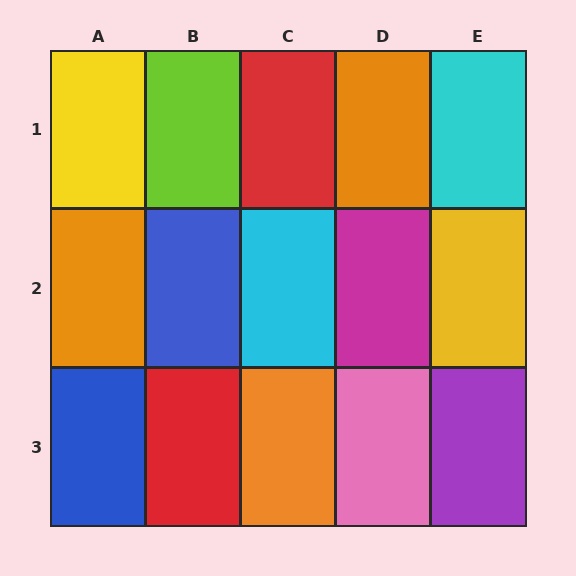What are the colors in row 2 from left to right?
Orange, blue, cyan, magenta, yellow.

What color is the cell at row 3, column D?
Pink.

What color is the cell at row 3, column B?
Red.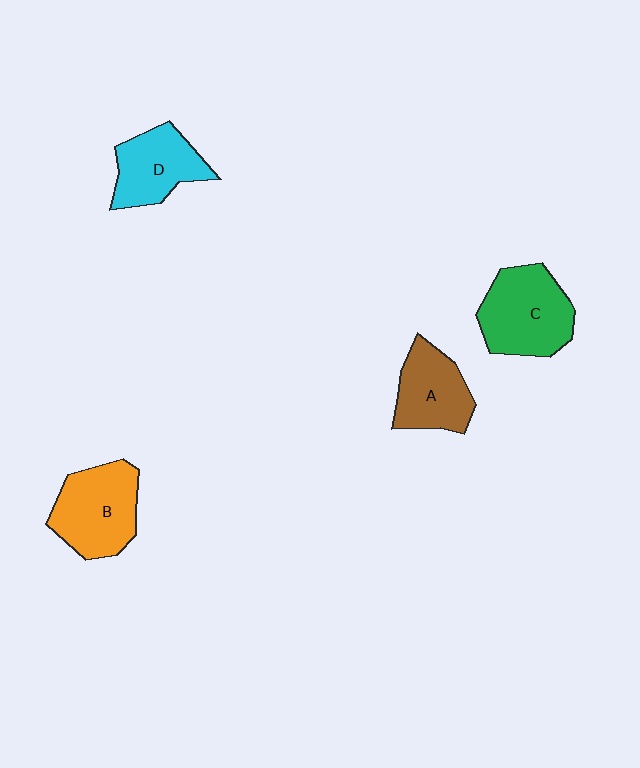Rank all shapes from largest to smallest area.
From largest to smallest: C (green), B (orange), D (cyan), A (brown).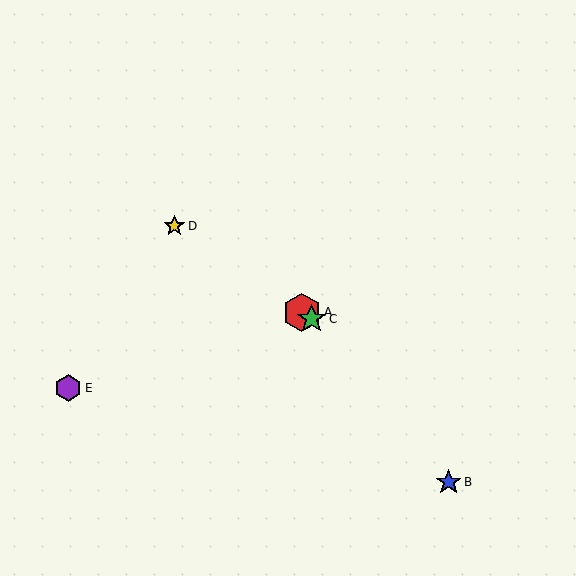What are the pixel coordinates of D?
Object D is at (174, 226).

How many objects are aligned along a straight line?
3 objects (A, C, D) are aligned along a straight line.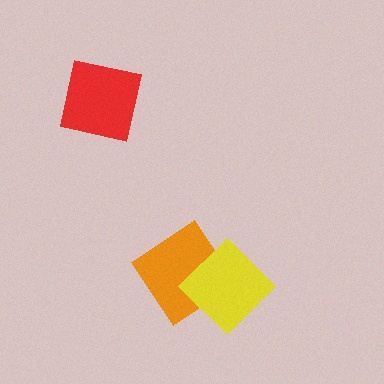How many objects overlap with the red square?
0 objects overlap with the red square.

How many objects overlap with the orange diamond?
1 object overlaps with the orange diamond.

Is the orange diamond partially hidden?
Yes, it is partially covered by another shape.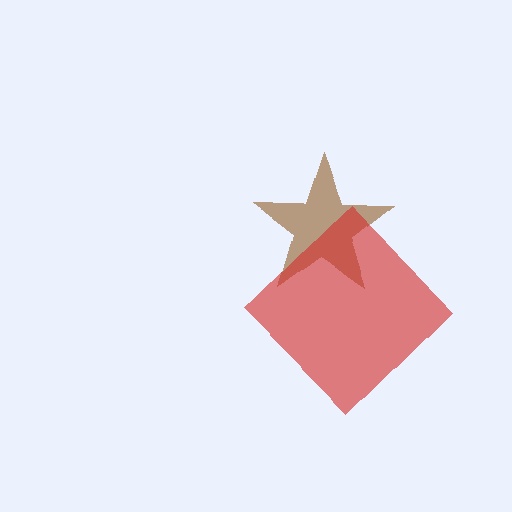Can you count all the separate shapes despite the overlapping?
Yes, there are 2 separate shapes.